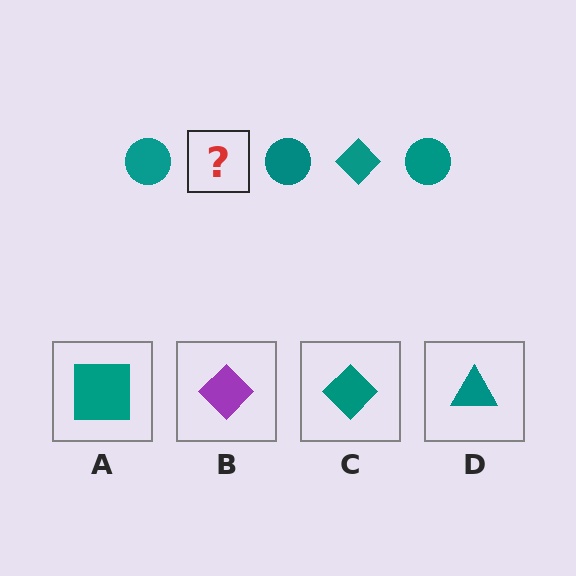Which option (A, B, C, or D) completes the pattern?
C.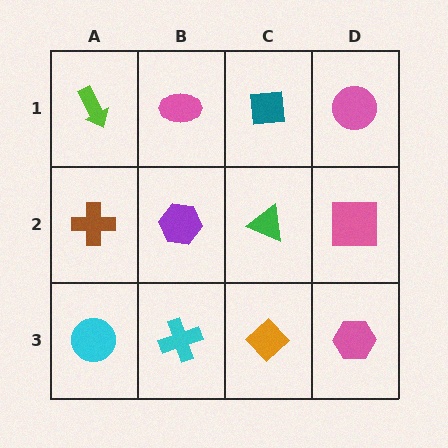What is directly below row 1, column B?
A purple hexagon.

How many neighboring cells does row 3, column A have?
2.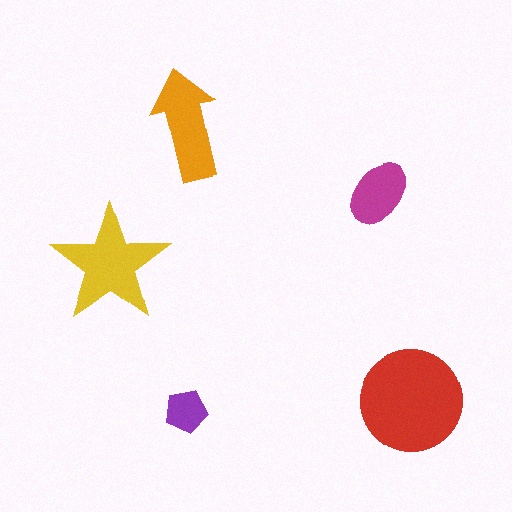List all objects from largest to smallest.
The red circle, the yellow star, the orange arrow, the magenta ellipse, the purple pentagon.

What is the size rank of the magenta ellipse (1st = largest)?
4th.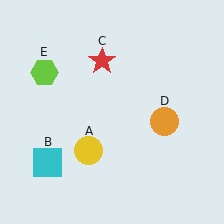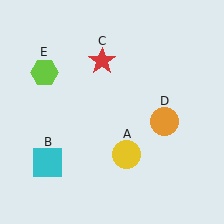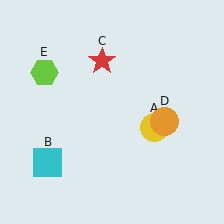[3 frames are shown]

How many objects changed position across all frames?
1 object changed position: yellow circle (object A).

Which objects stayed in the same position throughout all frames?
Cyan square (object B) and red star (object C) and orange circle (object D) and lime hexagon (object E) remained stationary.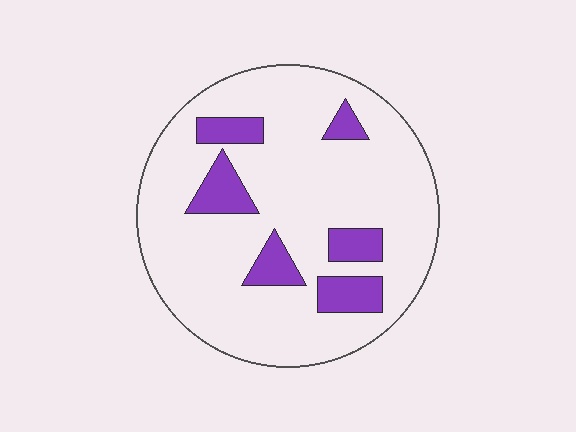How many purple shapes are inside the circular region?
6.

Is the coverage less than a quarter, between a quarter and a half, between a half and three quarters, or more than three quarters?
Less than a quarter.